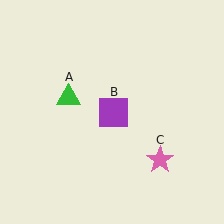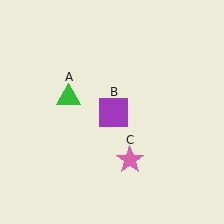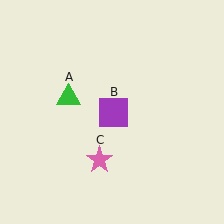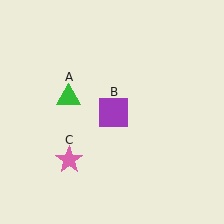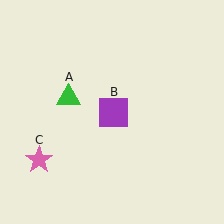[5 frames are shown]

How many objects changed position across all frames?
1 object changed position: pink star (object C).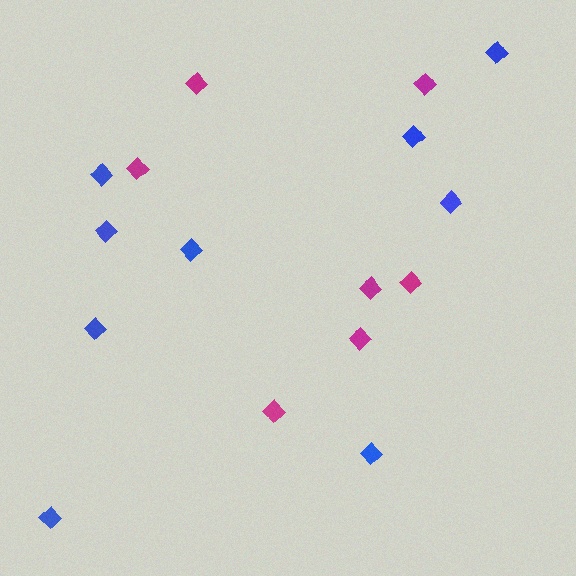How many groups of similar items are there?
There are 2 groups: one group of blue diamonds (9) and one group of magenta diamonds (7).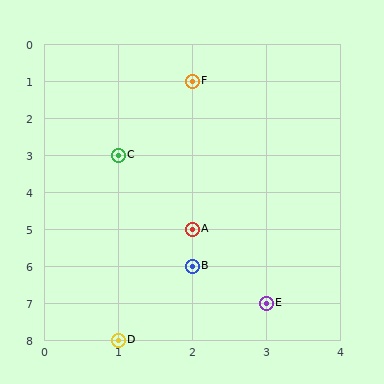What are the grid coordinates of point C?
Point C is at grid coordinates (1, 3).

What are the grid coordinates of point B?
Point B is at grid coordinates (2, 6).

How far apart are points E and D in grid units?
Points E and D are 2 columns and 1 row apart (about 2.2 grid units diagonally).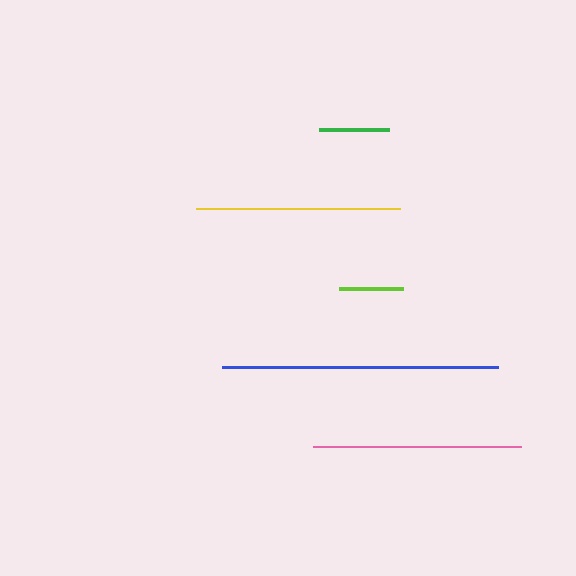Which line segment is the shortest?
The lime line is the shortest at approximately 64 pixels.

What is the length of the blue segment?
The blue segment is approximately 276 pixels long.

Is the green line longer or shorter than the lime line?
The green line is longer than the lime line.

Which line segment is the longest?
The blue line is the longest at approximately 276 pixels.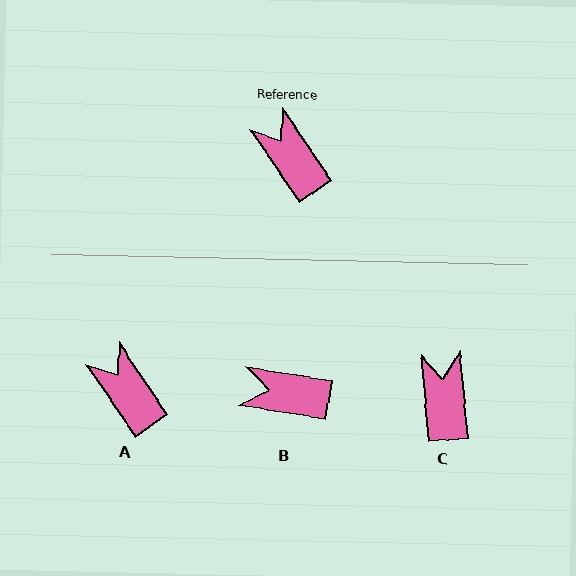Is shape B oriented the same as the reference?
No, it is off by about 47 degrees.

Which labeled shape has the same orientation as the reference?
A.